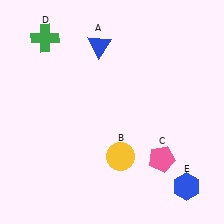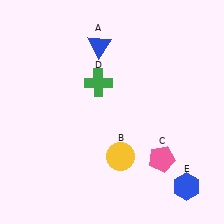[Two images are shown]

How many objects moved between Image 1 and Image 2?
1 object moved between the two images.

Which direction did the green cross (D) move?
The green cross (D) moved right.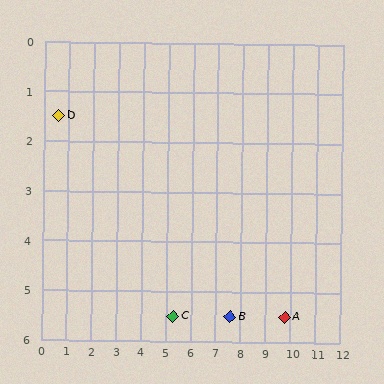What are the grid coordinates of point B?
Point B is at approximately (7.6, 5.5).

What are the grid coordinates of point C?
Point C is at approximately (5.3, 5.5).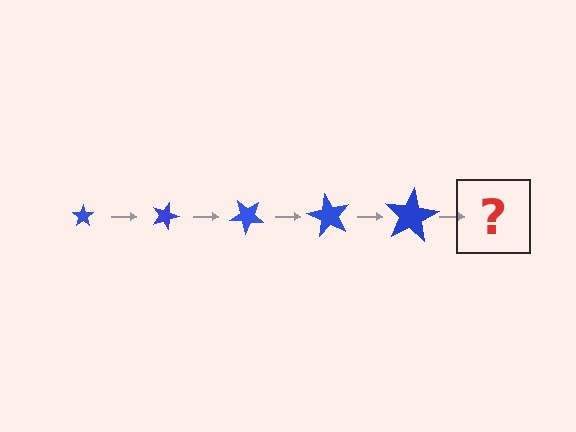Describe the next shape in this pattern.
It should be a star, larger than the previous one and rotated 100 degrees from the start.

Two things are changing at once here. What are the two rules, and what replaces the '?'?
The two rules are that the star grows larger each step and it rotates 20 degrees each step. The '?' should be a star, larger than the previous one and rotated 100 degrees from the start.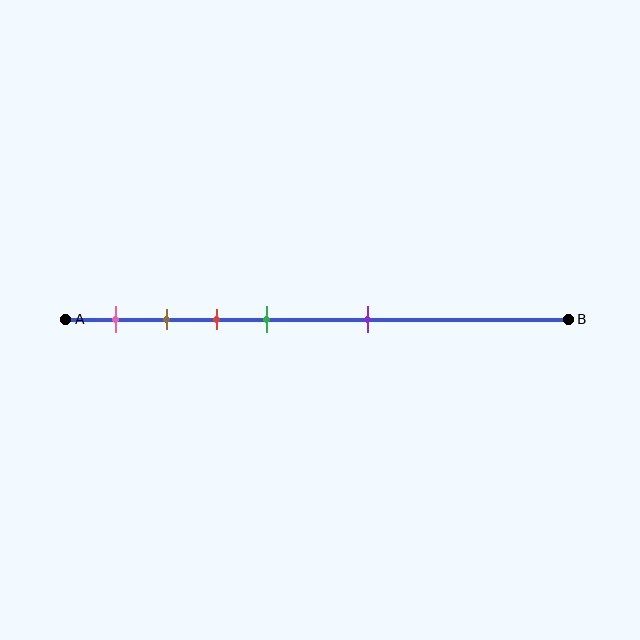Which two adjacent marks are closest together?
The brown and red marks are the closest adjacent pair.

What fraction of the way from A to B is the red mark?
The red mark is approximately 30% (0.3) of the way from A to B.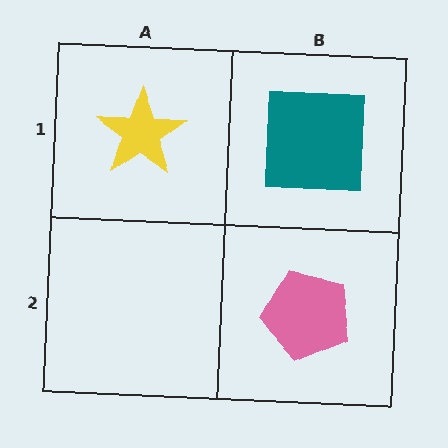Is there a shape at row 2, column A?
No, that cell is empty.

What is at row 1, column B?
A teal square.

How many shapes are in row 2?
1 shape.